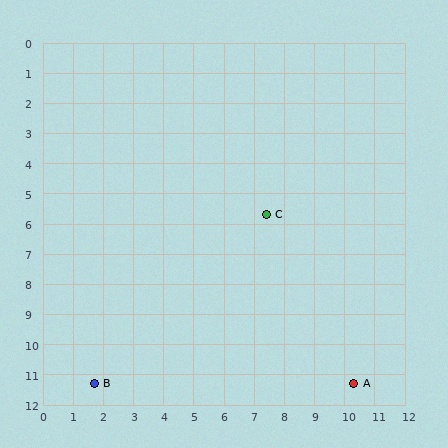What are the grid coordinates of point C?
Point C is at approximately (7.4, 5.7).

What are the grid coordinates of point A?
Point A is at approximately (10.3, 11.3).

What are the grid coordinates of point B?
Point B is at approximately (1.7, 11.3).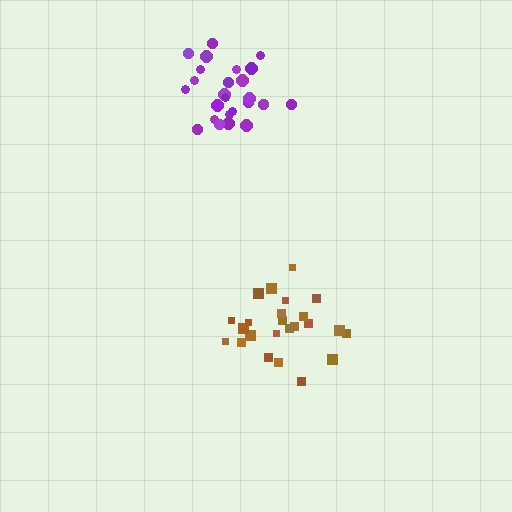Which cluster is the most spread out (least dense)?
Brown.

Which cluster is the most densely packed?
Purple.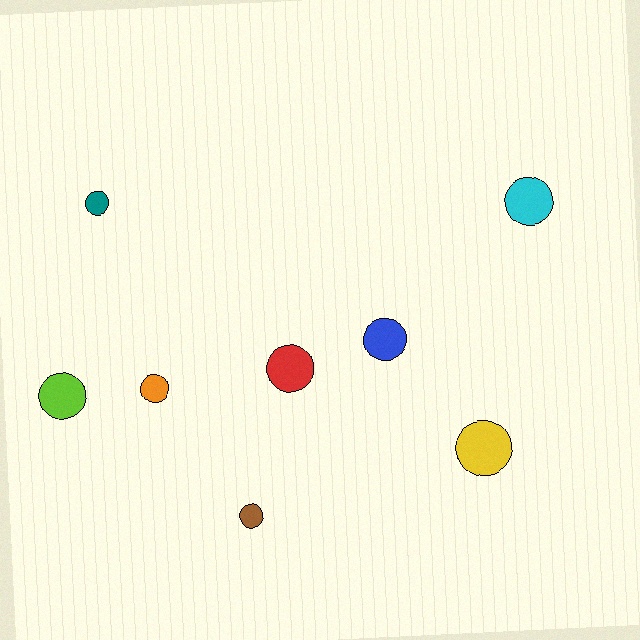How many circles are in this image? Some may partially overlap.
There are 8 circles.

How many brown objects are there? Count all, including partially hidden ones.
There is 1 brown object.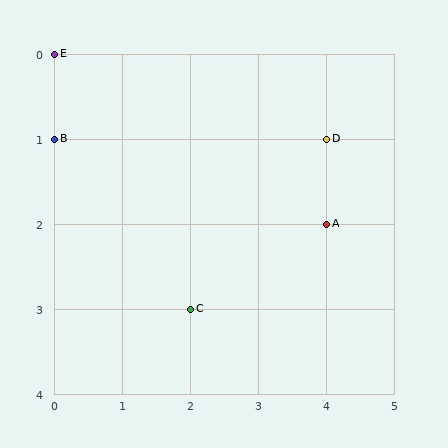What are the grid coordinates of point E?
Point E is at grid coordinates (0, 0).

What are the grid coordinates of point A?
Point A is at grid coordinates (4, 2).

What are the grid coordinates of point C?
Point C is at grid coordinates (2, 3).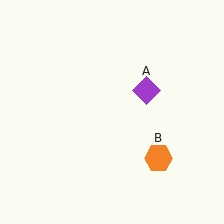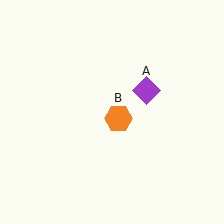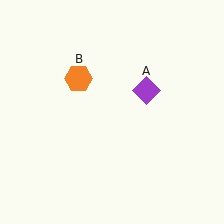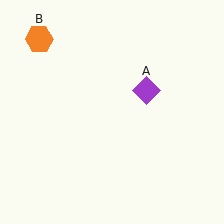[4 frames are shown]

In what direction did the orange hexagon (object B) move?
The orange hexagon (object B) moved up and to the left.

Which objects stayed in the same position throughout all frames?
Purple diamond (object A) remained stationary.